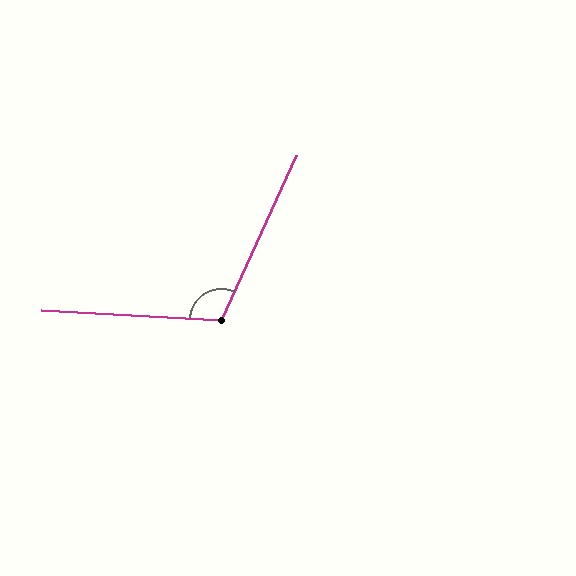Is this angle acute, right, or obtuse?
It is obtuse.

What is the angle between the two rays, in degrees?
Approximately 111 degrees.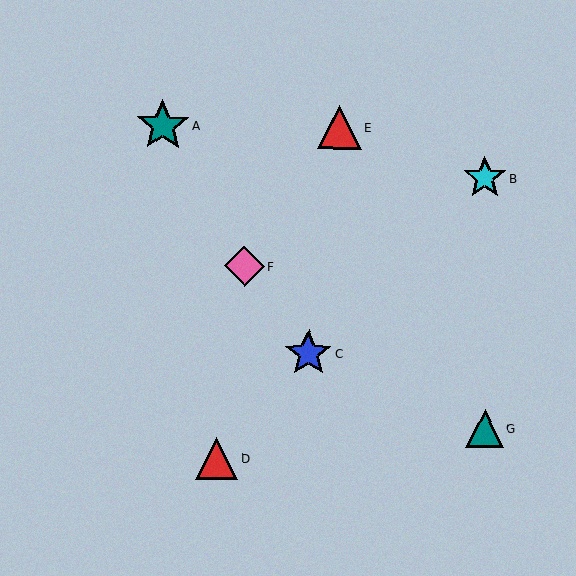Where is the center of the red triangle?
The center of the red triangle is at (339, 128).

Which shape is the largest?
The teal star (labeled A) is the largest.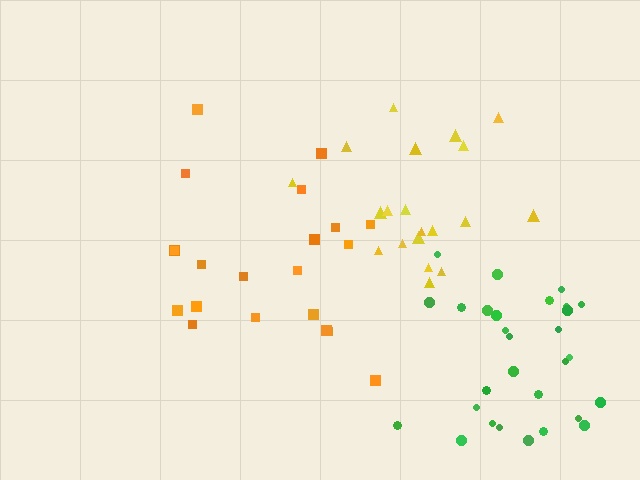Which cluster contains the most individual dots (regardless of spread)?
Green (29).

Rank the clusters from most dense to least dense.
green, yellow, orange.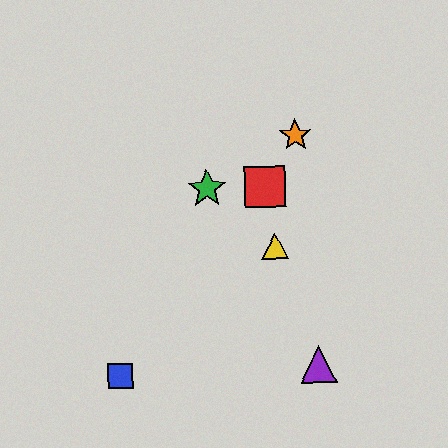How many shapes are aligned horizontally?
2 shapes (the red square, the green star) are aligned horizontally.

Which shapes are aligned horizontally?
The red square, the green star are aligned horizontally.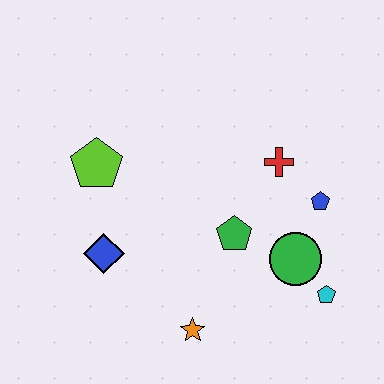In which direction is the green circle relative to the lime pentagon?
The green circle is to the right of the lime pentagon.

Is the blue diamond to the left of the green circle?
Yes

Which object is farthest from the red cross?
The blue diamond is farthest from the red cross.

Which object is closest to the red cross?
The blue pentagon is closest to the red cross.